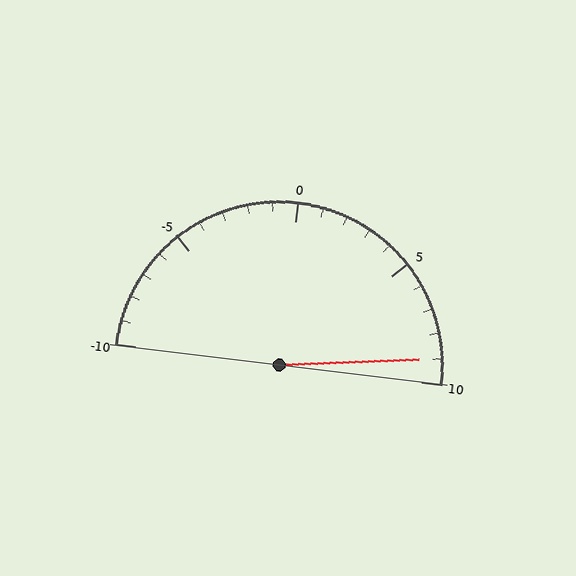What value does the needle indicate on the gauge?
The needle indicates approximately 9.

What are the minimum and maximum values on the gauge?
The gauge ranges from -10 to 10.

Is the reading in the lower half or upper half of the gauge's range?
The reading is in the upper half of the range (-10 to 10).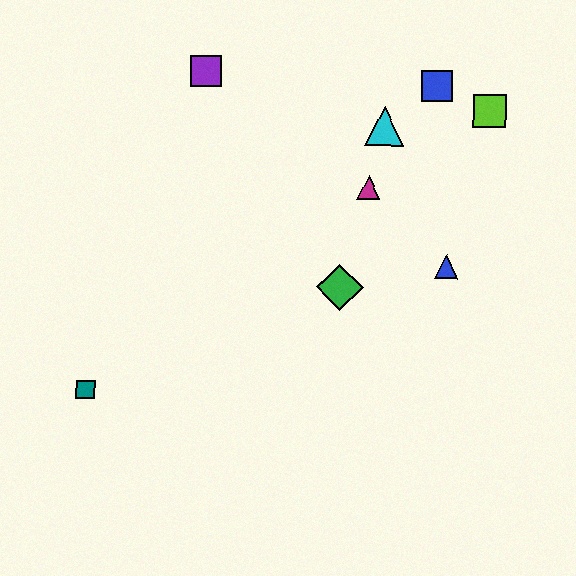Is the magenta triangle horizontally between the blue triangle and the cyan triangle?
No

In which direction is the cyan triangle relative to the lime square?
The cyan triangle is to the left of the lime square.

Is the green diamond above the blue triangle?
No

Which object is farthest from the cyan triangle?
The teal square is farthest from the cyan triangle.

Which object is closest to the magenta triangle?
The cyan triangle is closest to the magenta triangle.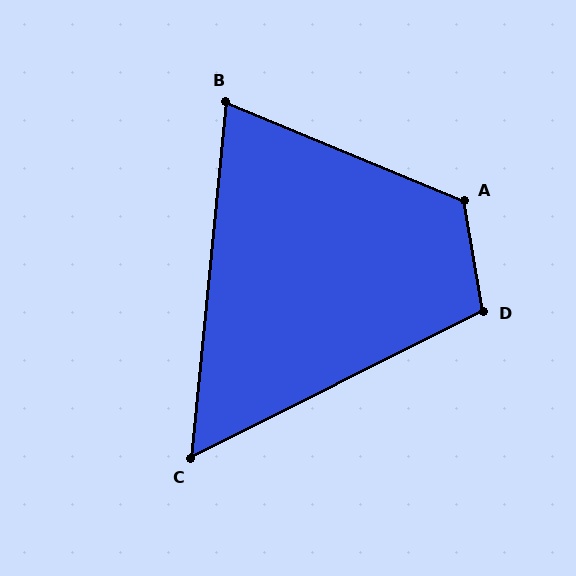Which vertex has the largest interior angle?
A, at approximately 122 degrees.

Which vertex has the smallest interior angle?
C, at approximately 58 degrees.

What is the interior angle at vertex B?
Approximately 73 degrees (acute).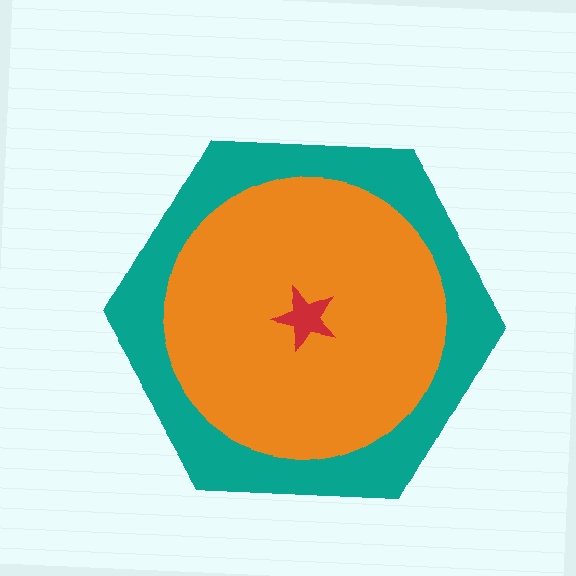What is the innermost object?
The red star.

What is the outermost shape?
The teal hexagon.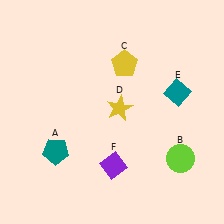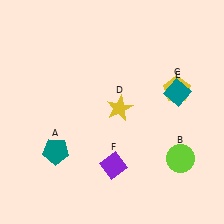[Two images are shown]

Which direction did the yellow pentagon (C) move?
The yellow pentagon (C) moved right.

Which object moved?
The yellow pentagon (C) moved right.